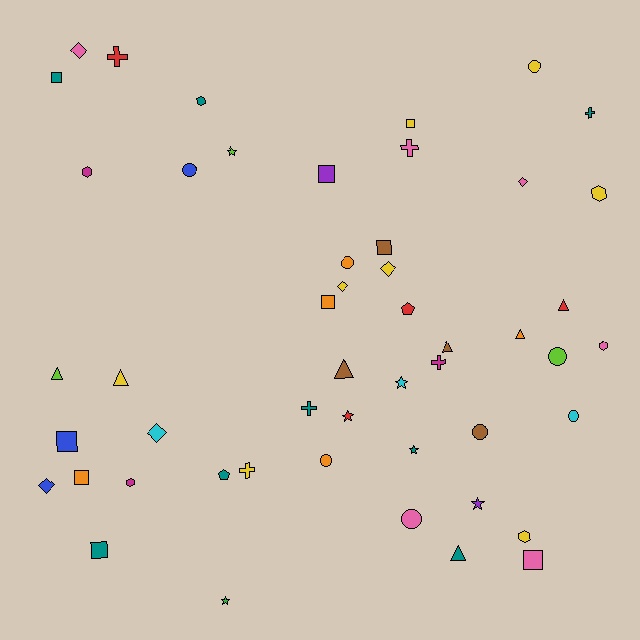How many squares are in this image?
There are 9 squares.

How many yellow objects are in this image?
There are 8 yellow objects.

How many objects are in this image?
There are 50 objects.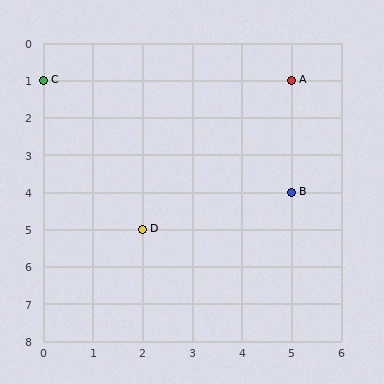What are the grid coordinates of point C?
Point C is at grid coordinates (0, 1).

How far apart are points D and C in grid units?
Points D and C are 2 columns and 4 rows apart (about 4.5 grid units diagonally).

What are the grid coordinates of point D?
Point D is at grid coordinates (2, 5).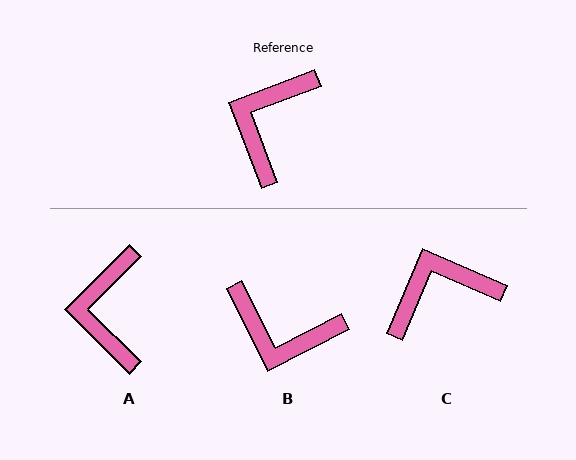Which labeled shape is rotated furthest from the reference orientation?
B, about 96 degrees away.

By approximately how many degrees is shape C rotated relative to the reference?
Approximately 44 degrees clockwise.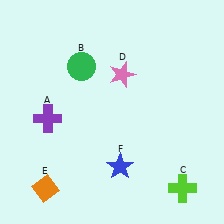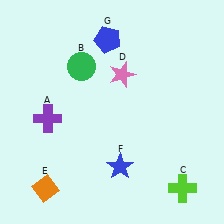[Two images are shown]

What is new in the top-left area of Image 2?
A blue pentagon (G) was added in the top-left area of Image 2.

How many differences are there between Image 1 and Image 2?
There is 1 difference between the two images.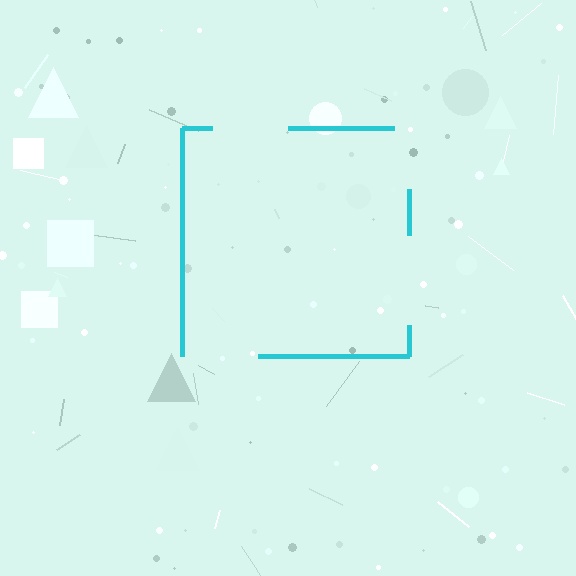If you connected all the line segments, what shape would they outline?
They would outline a square.